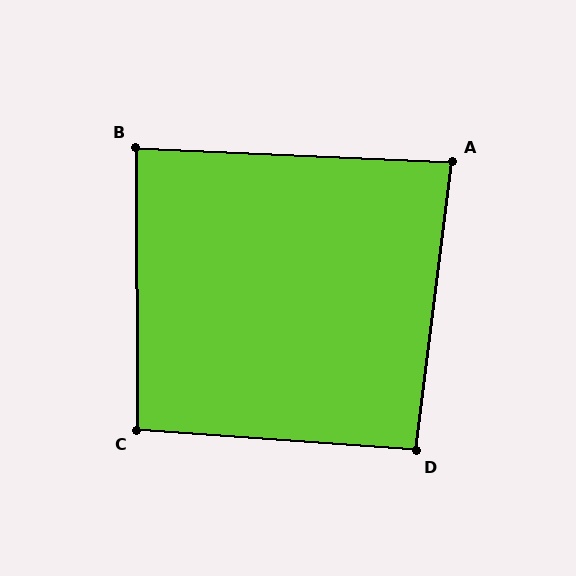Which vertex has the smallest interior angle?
A, at approximately 85 degrees.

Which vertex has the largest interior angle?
C, at approximately 95 degrees.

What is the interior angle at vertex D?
Approximately 93 degrees (approximately right).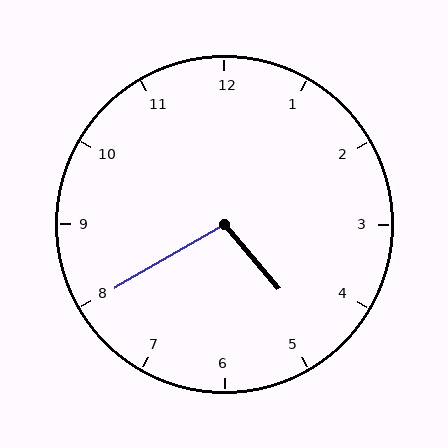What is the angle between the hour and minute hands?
Approximately 100 degrees.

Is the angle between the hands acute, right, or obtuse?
It is obtuse.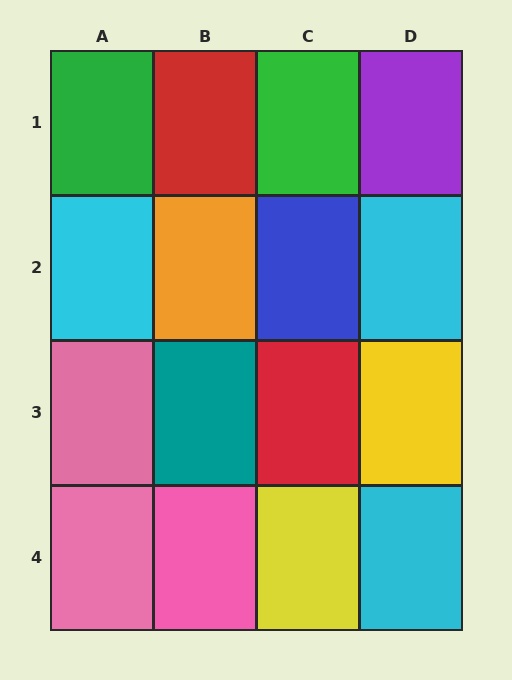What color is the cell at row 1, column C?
Green.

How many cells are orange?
1 cell is orange.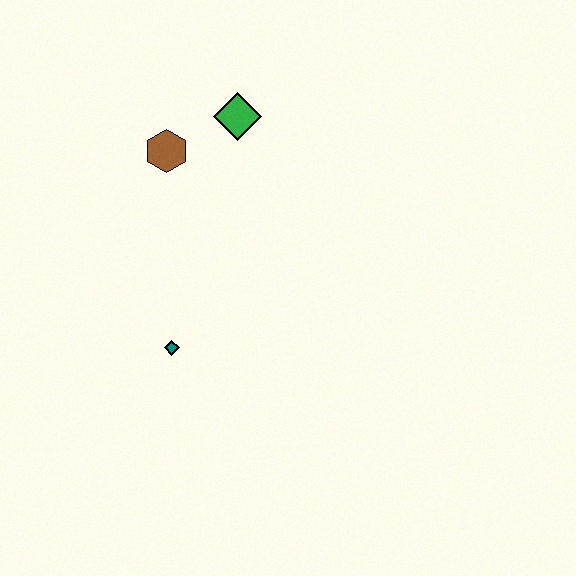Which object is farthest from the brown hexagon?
The teal diamond is farthest from the brown hexagon.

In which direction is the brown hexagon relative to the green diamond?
The brown hexagon is to the left of the green diamond.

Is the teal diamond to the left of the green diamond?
Yes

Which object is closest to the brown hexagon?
The green diamond is closest to the brown hexagon.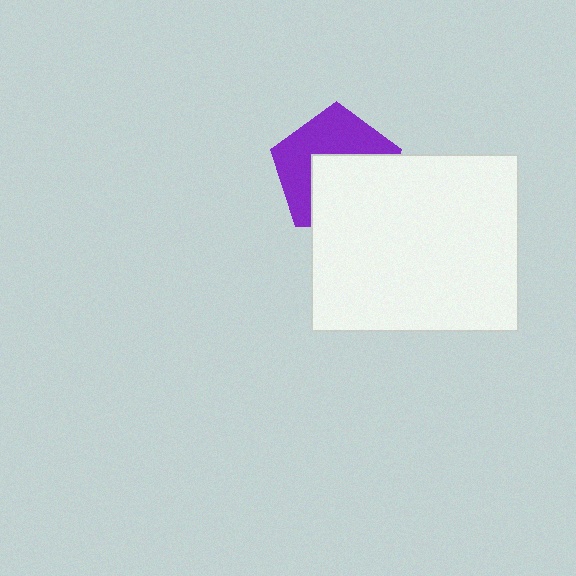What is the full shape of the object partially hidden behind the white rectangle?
The partially hidden object is a purple pentagon.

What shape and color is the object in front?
The object in front is a white rectangle.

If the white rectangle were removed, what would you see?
You would see the complete purple pentagon.